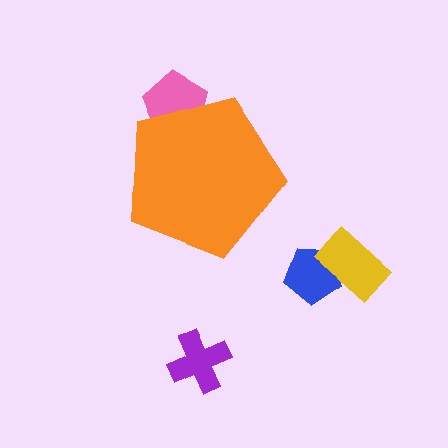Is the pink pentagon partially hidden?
Yes, the pink pentagon is partially hidden behind the orange pentagon.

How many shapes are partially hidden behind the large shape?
1 shape is partially hidden.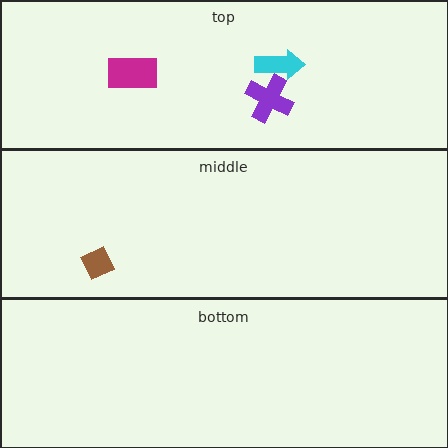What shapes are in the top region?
The magenta rectangle, the purple cross, the cyan arrow.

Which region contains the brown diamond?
The middle region.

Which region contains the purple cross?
The top region.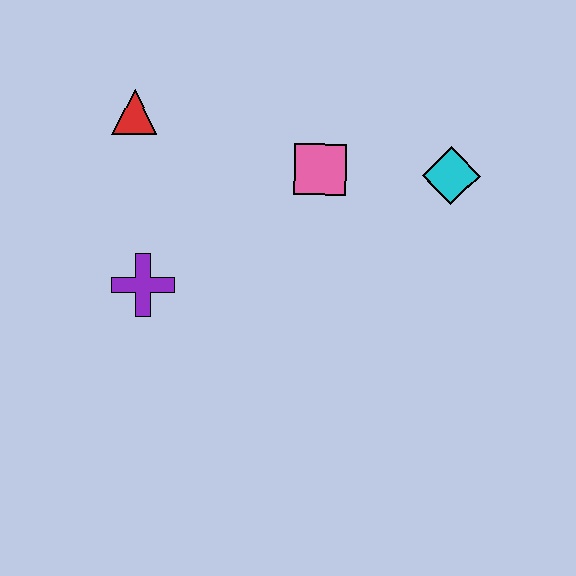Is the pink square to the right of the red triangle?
Yes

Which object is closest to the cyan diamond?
The pink square is closest to the cyan diamond.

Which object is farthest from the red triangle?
The cyan diamond is farthest from the red triangle.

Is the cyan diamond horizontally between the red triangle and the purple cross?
No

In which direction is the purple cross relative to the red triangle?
The purple cross is below the red triangle.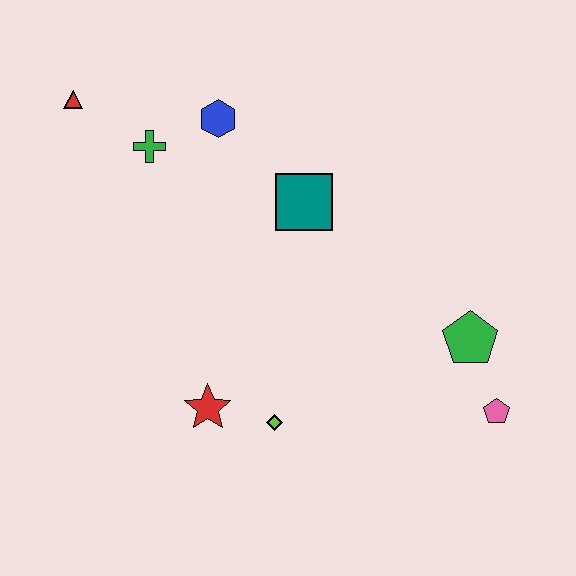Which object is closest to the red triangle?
The green cross is closest to the red triangle.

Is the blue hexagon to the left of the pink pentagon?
Yes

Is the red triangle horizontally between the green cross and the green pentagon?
No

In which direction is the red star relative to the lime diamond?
The red star is to the left of the lime diamond.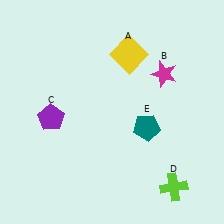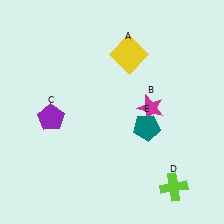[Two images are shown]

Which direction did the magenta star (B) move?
The magenta star (B) moved down.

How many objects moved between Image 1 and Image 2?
1 object moved between the two images.